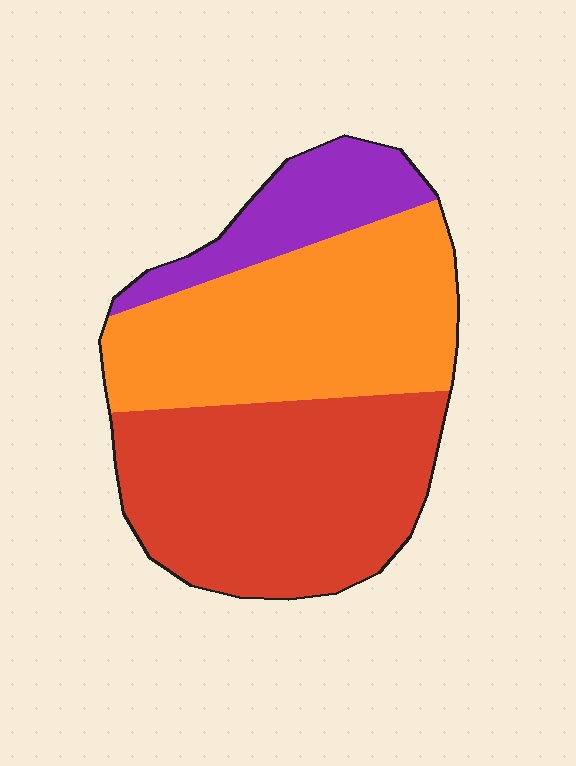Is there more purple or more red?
Red.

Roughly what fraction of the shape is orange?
Orange covers about 40% of the shape.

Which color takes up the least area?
Purple, at roughly 15%.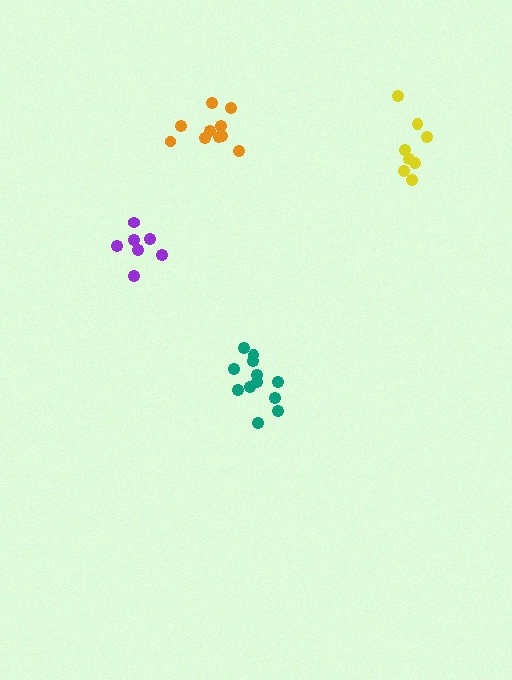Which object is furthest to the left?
The purple cluster is leftmost.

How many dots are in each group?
Group 1: 12 dots, Group 2: 8 dots, Group 3: 7 dots, Group 4: 10 dots (37 total).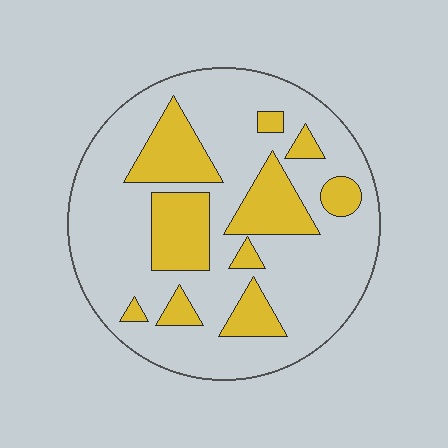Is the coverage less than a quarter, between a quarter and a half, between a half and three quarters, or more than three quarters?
Between a quarter and a half.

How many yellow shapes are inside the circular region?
10.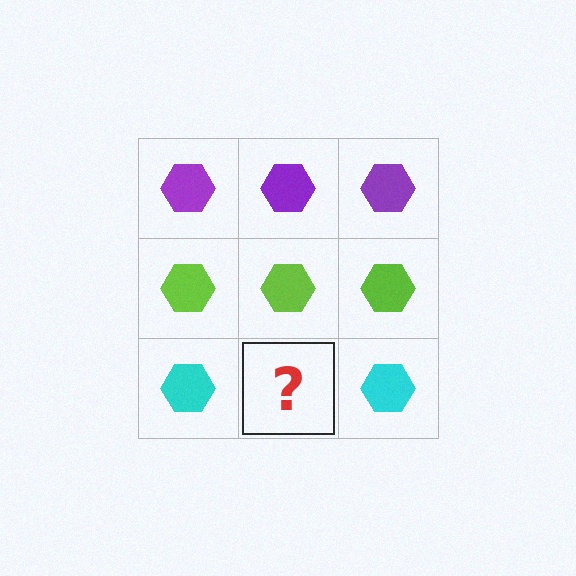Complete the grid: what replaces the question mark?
The question mark should be replaced with a cyan hexagon.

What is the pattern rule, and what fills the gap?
The rule is that each row has a consistent color. The gap should be filled with a cyan hexagon.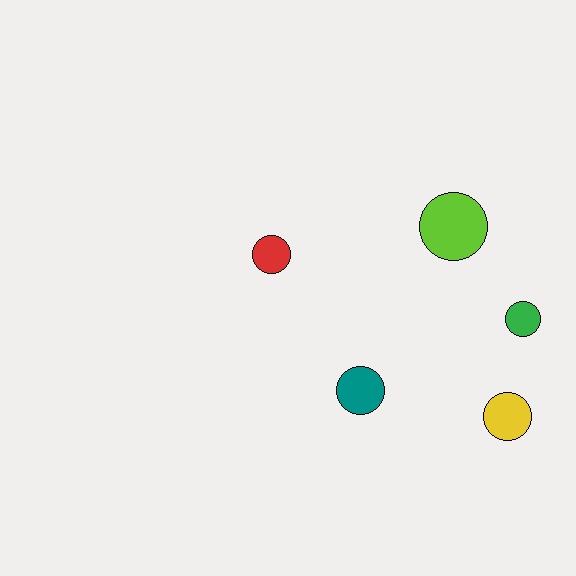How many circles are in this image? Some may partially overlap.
There are 5 circles.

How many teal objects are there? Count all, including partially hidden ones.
There is 1 teal object.